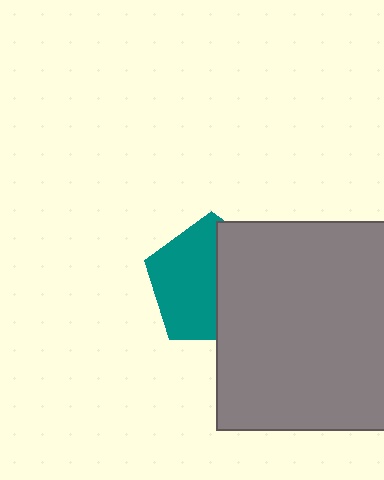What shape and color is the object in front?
The object in front is a gray square.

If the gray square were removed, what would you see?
You would see the complete teal pentagon.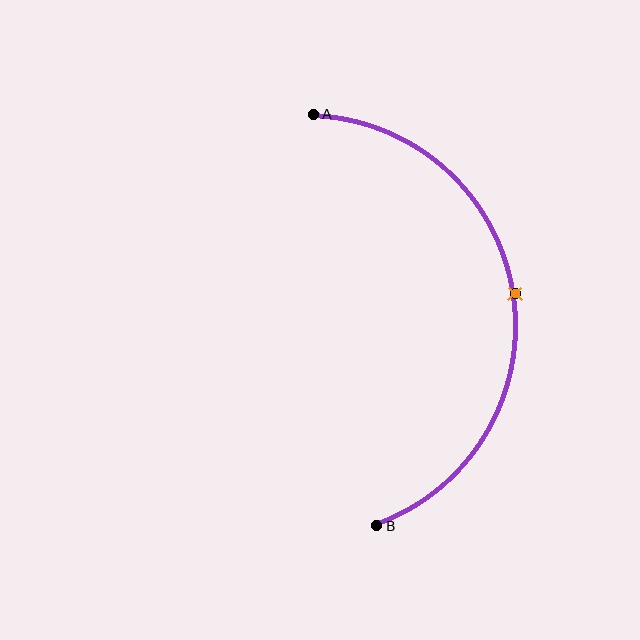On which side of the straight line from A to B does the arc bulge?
The arc bulges to the right of the straight line connecting A and B.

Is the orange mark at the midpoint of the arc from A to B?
Yes. The orange mark lies on the arc at equal arc-length from both A and B — it is the arc midpoint.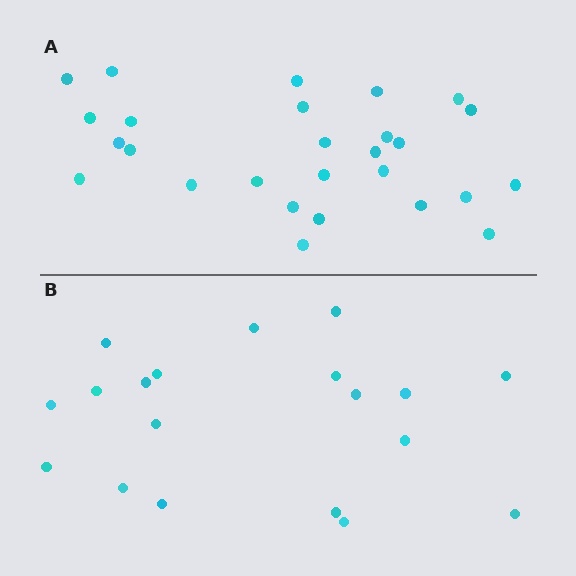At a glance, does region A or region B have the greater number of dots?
Region A (the top region) has more dots.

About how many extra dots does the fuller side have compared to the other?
Region A has roughly 8 or so more dots than region B.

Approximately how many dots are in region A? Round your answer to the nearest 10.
About 30 dots. (The exact count is 27, which rounds to 30.)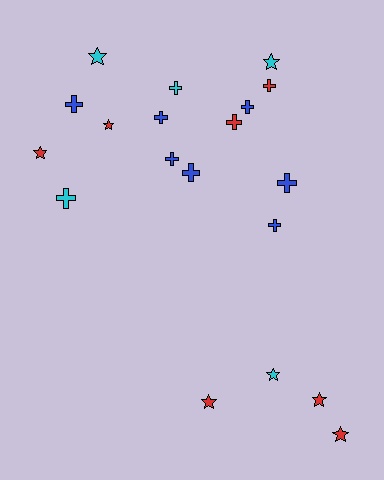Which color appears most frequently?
Red, with 7 objects.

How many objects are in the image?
There are 19 objects.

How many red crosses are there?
There are 2 red crosses.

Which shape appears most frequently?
Cross, with 11 objects.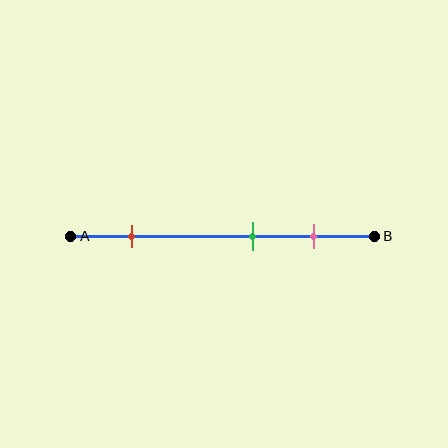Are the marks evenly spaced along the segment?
No, the marks are not evenly spaced.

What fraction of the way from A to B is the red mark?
The red mark is approximately 20% (0.2) of the way from A to B.